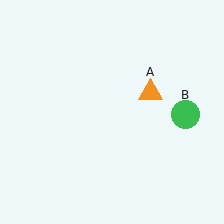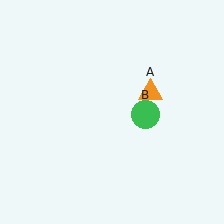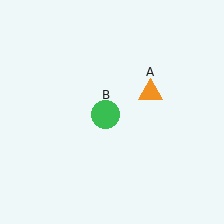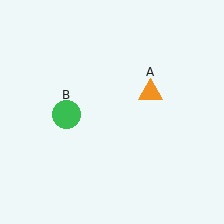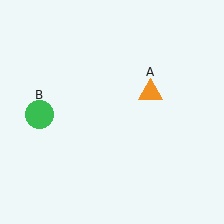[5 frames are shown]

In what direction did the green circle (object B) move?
The green circle (object B) moved left.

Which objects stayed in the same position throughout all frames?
Orange triangle (object A) remained stationary.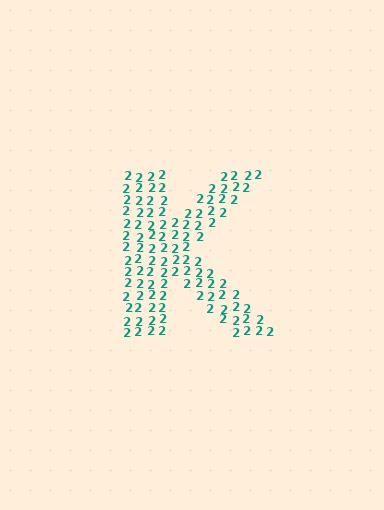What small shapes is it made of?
It is made of small digit 2's.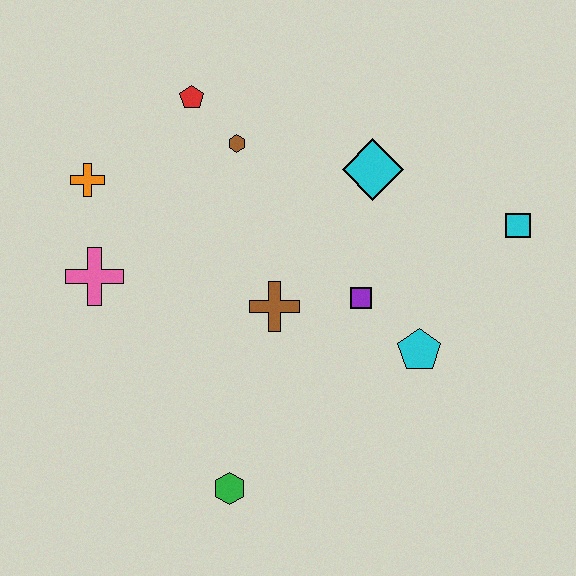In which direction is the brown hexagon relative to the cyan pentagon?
The brown hexagon is above the cyan pentagon.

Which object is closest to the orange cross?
The pink cross is closest to the orange cross.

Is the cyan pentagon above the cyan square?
No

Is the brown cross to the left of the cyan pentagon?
Yes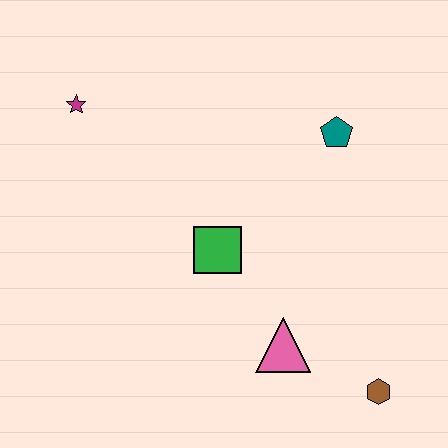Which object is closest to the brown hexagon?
The pink triangle is closest to the brown hexagon.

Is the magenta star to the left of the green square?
Yes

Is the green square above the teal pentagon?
No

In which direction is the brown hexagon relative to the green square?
The brown hexagon is to the right of the green square.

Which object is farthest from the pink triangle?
The magenta star is farthest from the pink triangle.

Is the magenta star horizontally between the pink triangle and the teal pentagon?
No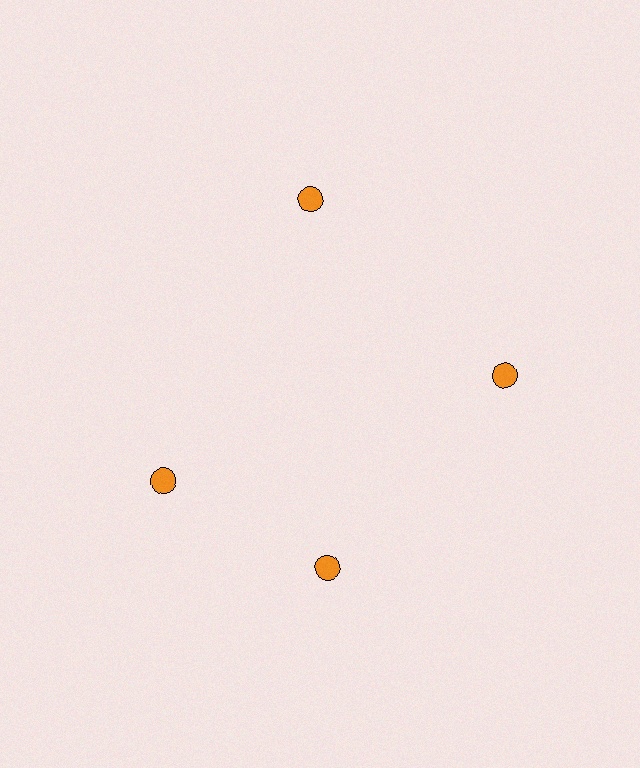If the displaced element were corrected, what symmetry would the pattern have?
It would have 4-fold rotational symmetry — the pattern would map onto itself every 90 degrees.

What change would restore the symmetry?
The symmetry would be restored by rotating it back into even spacing with its neighbors so that all 4 circles sit at equal angles and equal distance from the center.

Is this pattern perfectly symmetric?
No. The 4 orange circles are arranged in a ring, but one element near the 9 o'clock position is rotated out of alignment along the ring, breaking the 4-fold rotational symmetry.